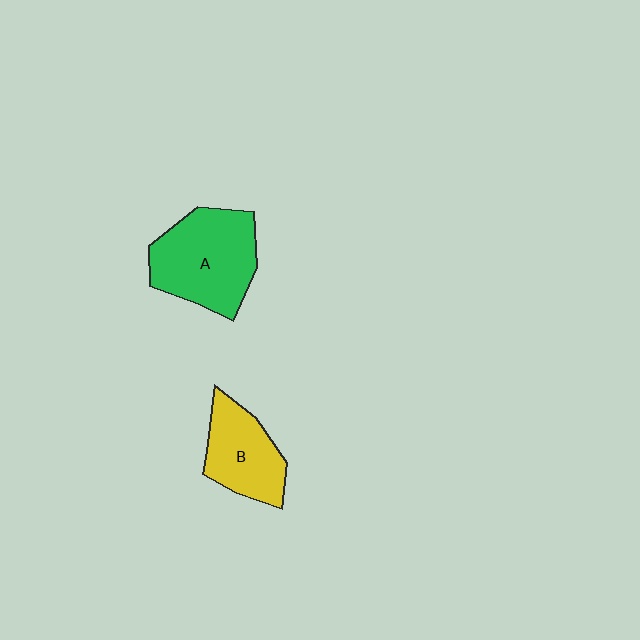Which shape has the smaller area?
Shape B (yellow).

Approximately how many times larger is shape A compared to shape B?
Approximately 1.4 times.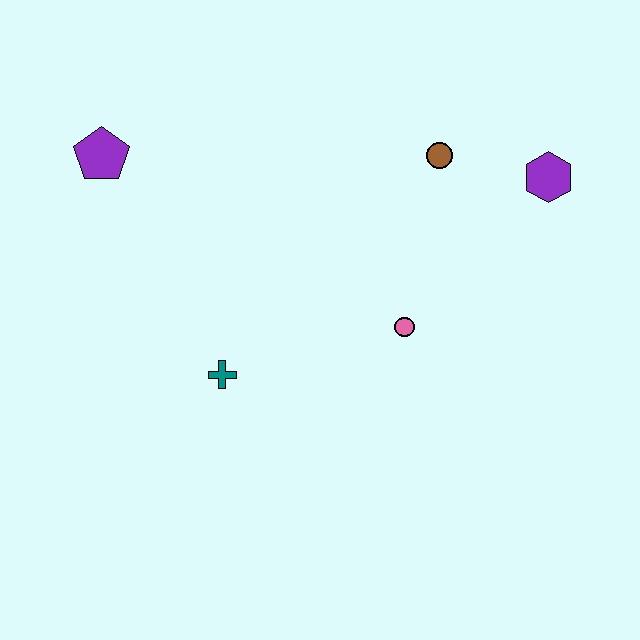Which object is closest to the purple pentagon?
The teal cross is closest to the purple pentagon.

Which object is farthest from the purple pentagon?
The purple hexagon is farthest from the purple pentagon.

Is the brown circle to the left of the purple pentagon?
No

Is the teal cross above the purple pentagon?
No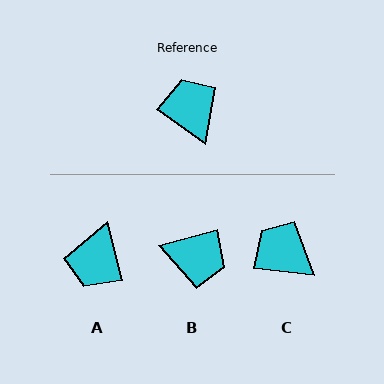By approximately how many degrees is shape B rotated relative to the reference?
Approximately 129 degrees clockwise.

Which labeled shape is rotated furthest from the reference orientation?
A, about 139 degrees away.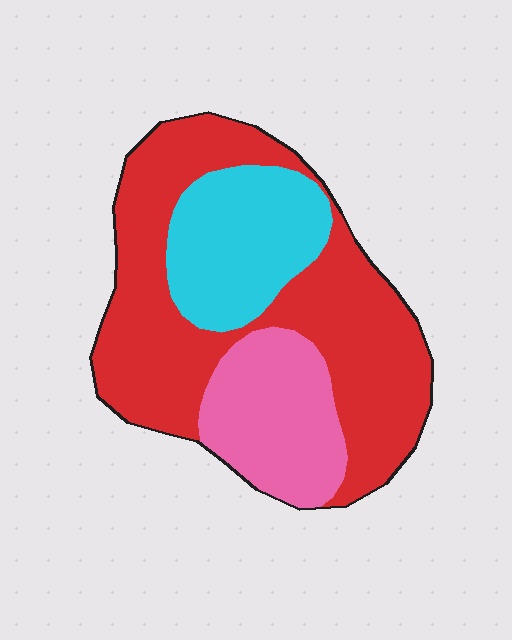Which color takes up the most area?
Red, at roughly 55%.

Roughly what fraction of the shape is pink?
Pink takes up less than a quarter of the shape.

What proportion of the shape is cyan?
Cyan covers around 20% of the shape.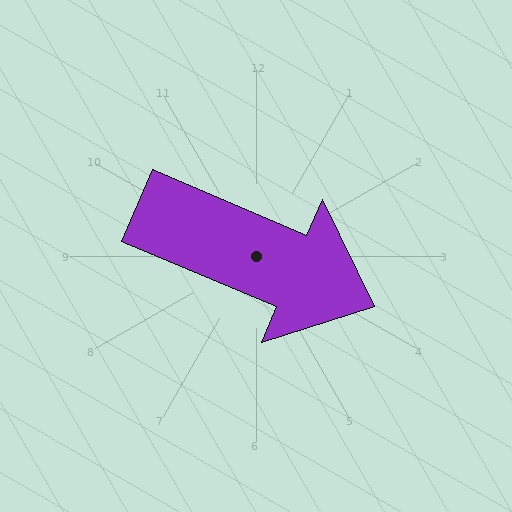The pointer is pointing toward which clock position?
Roughly 4 o'clock.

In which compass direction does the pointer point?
Southeast.